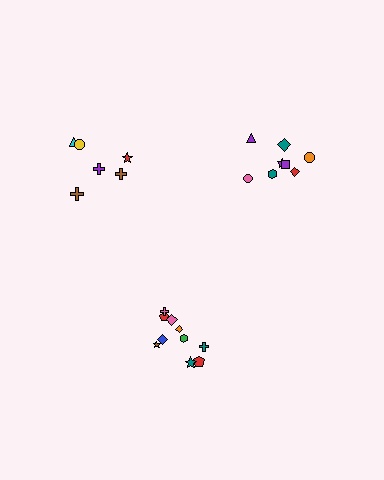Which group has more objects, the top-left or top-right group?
The top-right group.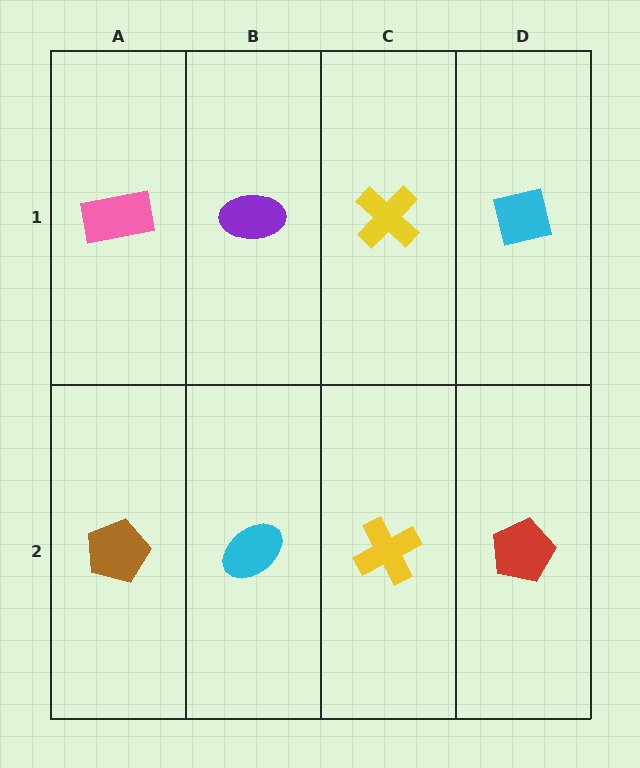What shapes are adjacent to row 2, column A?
A pink rectangle (row 1, column A), a cyan ellipse (row 2, column B).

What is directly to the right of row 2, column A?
A cyan ellipse.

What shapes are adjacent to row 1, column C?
A yellow cross (row 2, column C), a purple ellipse (row 1, column B), a cyan square (row 1, column D).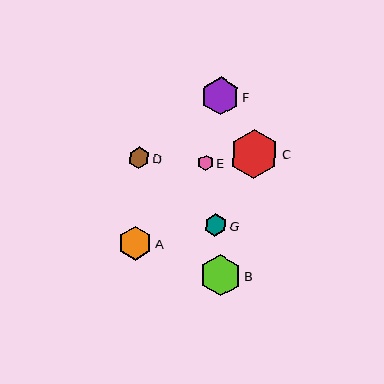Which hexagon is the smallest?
Hexagon E is the smallest with a size of approximately 15 pixels.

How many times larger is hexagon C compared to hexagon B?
Hexagon C is approximately 1.2 times the size of hexagon B.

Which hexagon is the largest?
Hexagon C is the largest with a size of approximately 49 pixels.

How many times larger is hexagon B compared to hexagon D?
Hexagon B is approximately 1.9 times the size of hexagon D.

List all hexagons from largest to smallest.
From largest to smallest: C, B, F, A, G, D, E.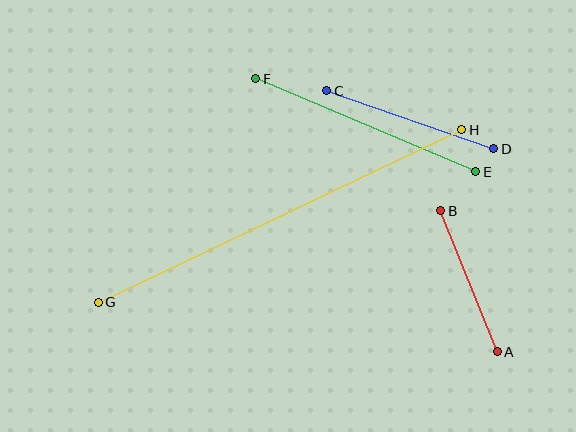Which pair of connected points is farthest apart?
Points G and H are farthest apart.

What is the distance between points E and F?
The distance is approximately 239 pixels.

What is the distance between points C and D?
The distance is approximately 177 pixels.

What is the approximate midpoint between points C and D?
The midpoint is at approximately (410, 120) pixels.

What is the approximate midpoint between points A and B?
The midpoint is at approximately (469, 281) pixels.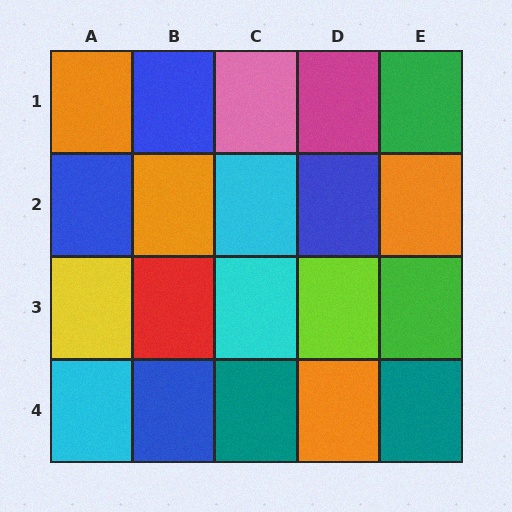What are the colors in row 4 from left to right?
Cyan, blue, teal, orange, teal.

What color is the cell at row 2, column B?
Orange.